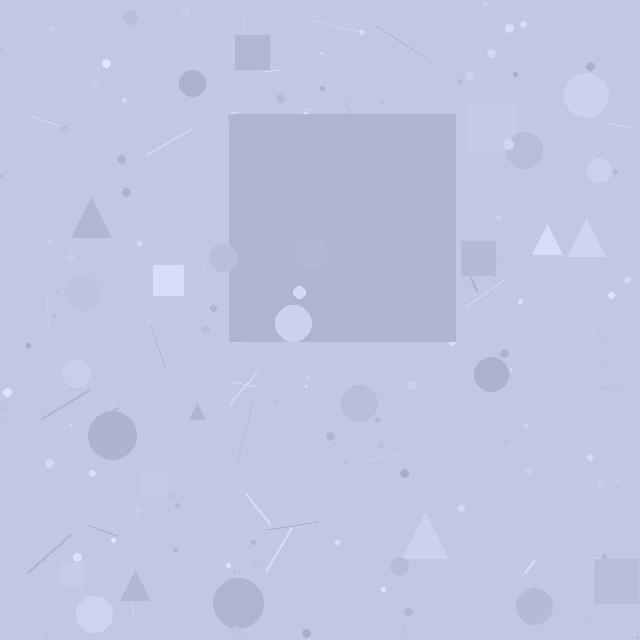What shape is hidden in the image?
A square is hidden in the image.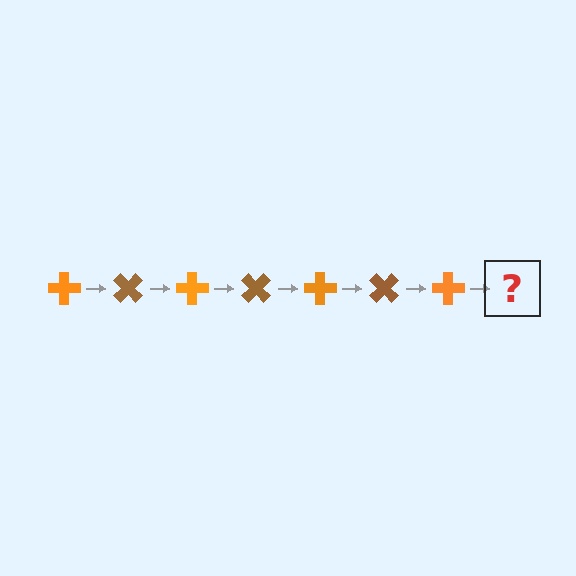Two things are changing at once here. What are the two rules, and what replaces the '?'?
The two rules are that it rotates 45 degrees each step and the color cycles through orange and brown. The '?' should be a brown cross, rotated 315 degrees from the start.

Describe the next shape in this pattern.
It should be a brown cross, rotated 315 degrees from the start.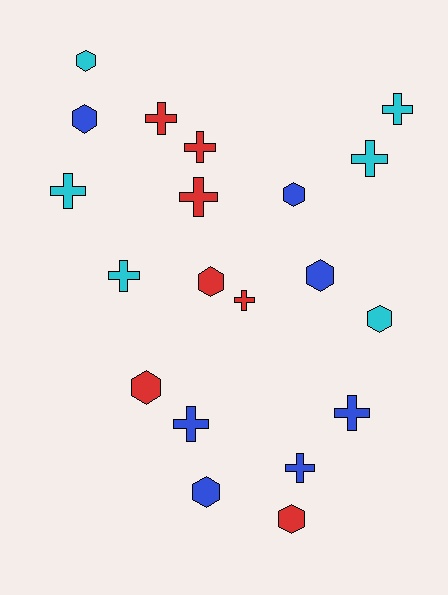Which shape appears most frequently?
Cross, with 11 objects.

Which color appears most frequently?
Red, with 7 objects.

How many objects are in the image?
There are 20 objects.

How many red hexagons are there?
There are 3 red hexagons.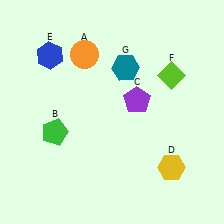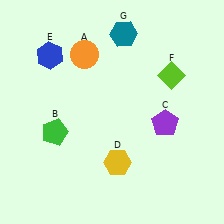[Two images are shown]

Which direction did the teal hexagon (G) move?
The teal hexagon (G) moved up.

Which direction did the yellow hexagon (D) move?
The yellow hexagon (D) moved left.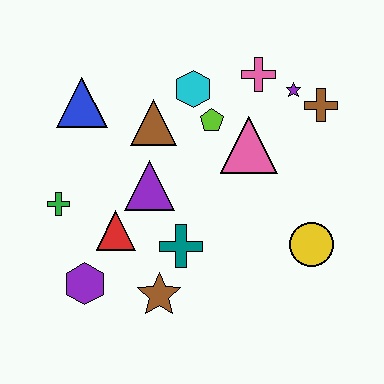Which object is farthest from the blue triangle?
The yellow circle is farthest from the blue triangle.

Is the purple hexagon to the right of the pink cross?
No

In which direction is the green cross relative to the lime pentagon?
The green cross is to the left of the lime pentagon.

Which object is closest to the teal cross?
The brown star is closest to the teal cross.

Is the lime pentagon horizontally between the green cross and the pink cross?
Yes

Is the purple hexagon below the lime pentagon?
Yes